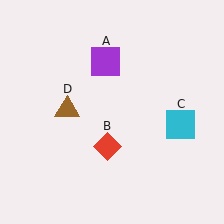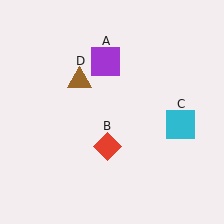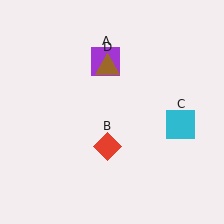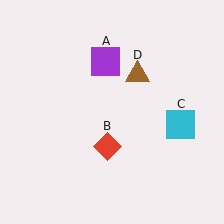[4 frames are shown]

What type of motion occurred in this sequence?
The brown triangle (object D) rotated clockwise around the center of the scene.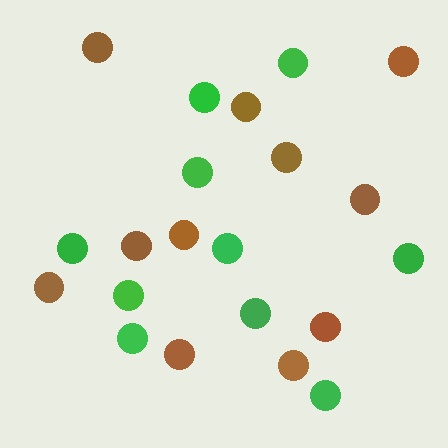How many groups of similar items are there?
There are 2 groups: one group of green circles (10) and one group of brown circles (11).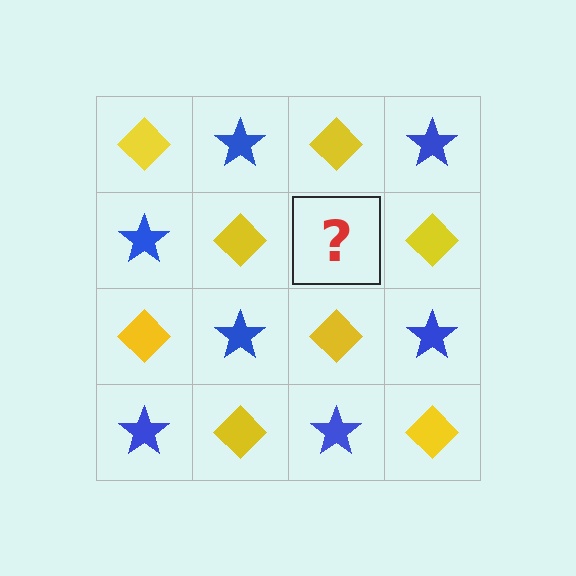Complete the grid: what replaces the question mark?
The question mark should be replaced with a blue star.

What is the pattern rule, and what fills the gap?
The rule is that it alternates yellow diamond and blue star in a checkerboard pattern. The gap should be filled with a blue star.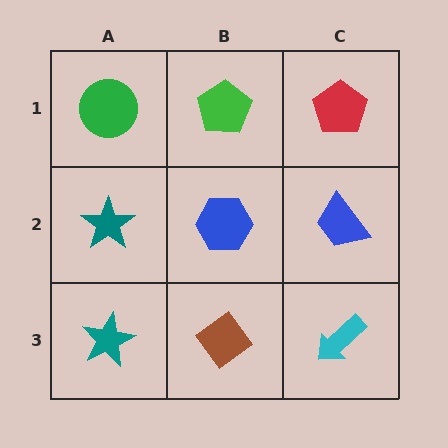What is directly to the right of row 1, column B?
A red pentagon.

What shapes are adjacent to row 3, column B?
A blue hexagon (row 2, column B), a teal star (row 3, column A), a cyan arrow (row 3, column C).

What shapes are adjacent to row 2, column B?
A green pentagon (row 1, column B), a brown diamond (row 3, column B), a teal star (row 2, column A), a blue trapezoid (row 2, column C).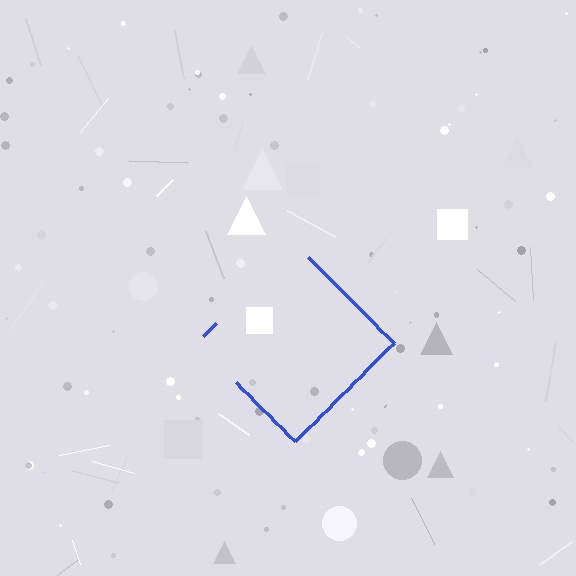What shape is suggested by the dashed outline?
The dashed outline suggests a diamond.